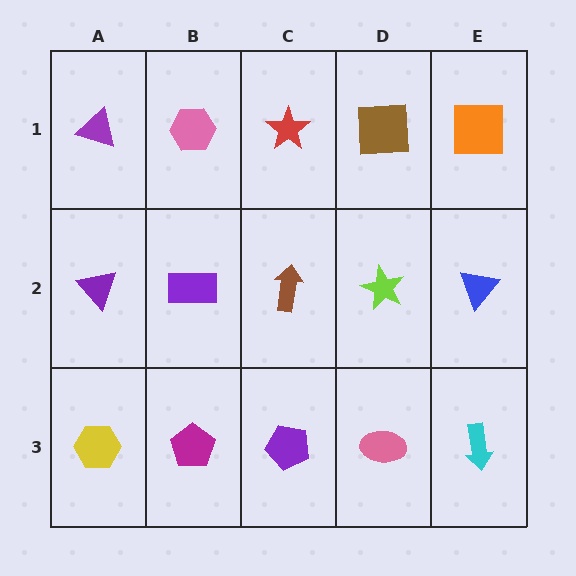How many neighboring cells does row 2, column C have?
4.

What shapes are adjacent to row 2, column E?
An orange square (row 1, column E), a cyan arrow (row 3, column E), a lime star (row 2, column D).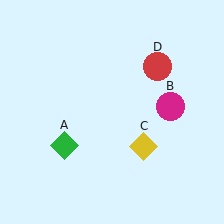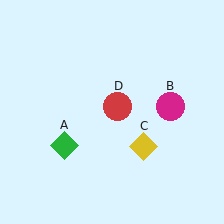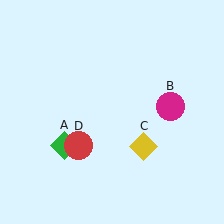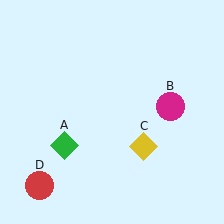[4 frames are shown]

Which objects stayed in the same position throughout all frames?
Green diamond (object A) and magenta circle (object B) and yellow diamond (object C) remained stationary.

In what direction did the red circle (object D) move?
The red circle (object D) moved down and to the left.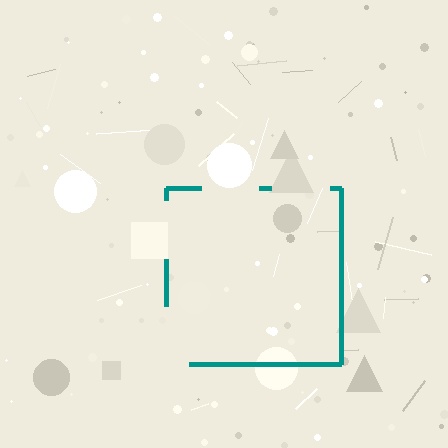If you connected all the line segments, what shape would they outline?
They would outline a square.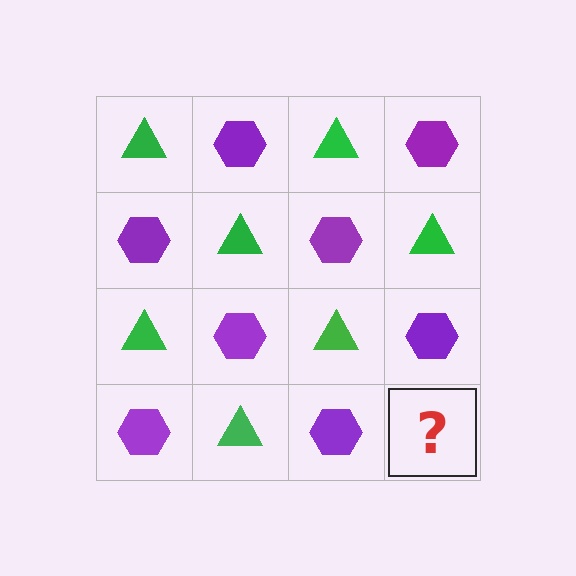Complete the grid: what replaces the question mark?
The question mark should be replaced with a green triangle.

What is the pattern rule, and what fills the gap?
The rule is that it alternates green triangle and purple hexagon in a checkerboard pattern. The gap should be filled with a green triangle.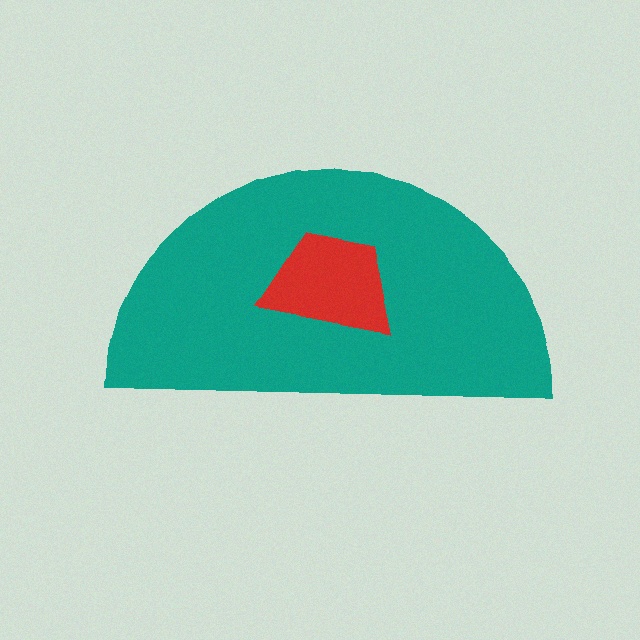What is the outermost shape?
The teal semicircle.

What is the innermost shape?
The red trapezoid.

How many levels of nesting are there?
2.